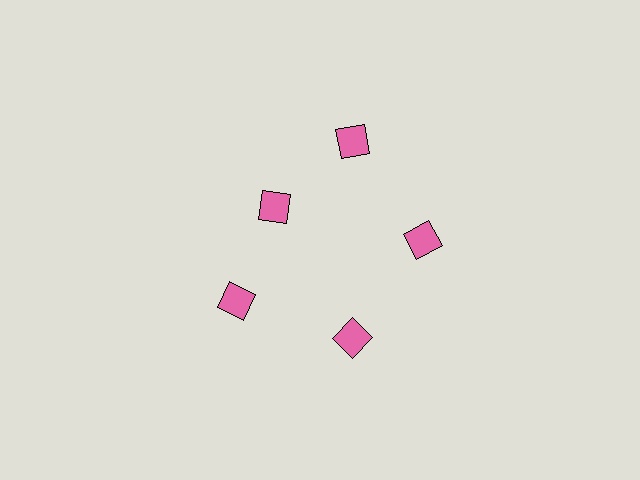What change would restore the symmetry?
The symmetry would be restored by moving it outward, back onto the ring so that all 5 diamonds sit at equal angles and equal distance from the center.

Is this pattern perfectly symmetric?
No. The 5 pink diamonds are arranged in a ring, but one element near the 10 o'clock position is pulled inward toward the center, breaking the 5-fold rotational symmetry.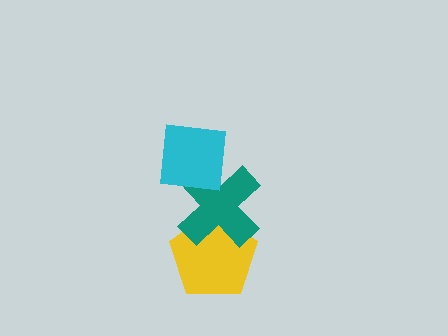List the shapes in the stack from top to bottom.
From top to bottom: the cyan square, the teal cross, the yellow pentagon.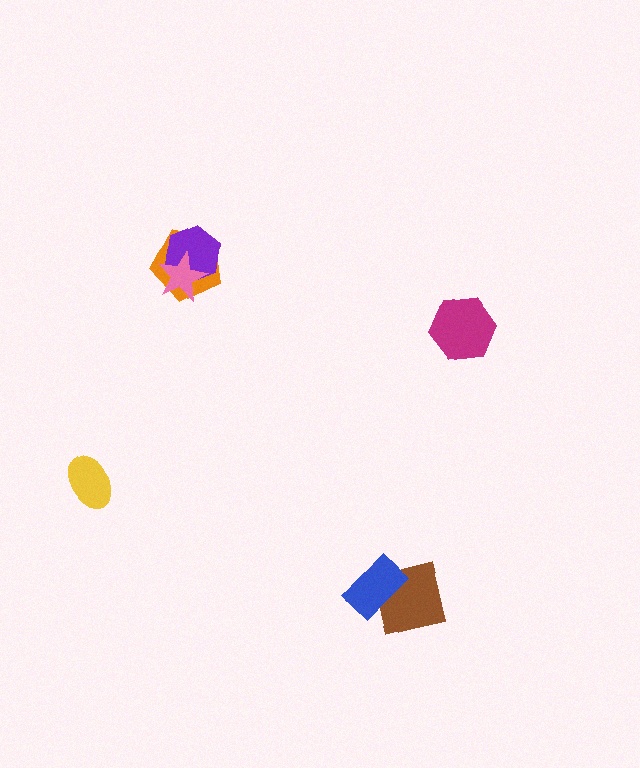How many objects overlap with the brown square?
1 object overlaps with the brown square.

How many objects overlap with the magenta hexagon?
0 objects overlap with the magenta hexagon.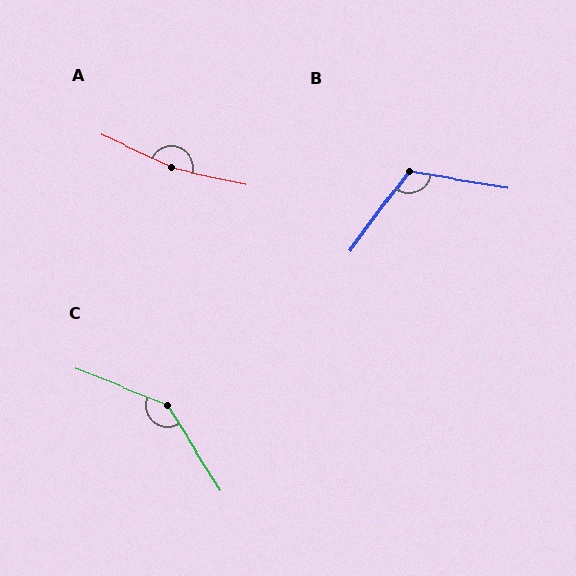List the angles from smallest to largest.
B (118°), C (144°), A (168°).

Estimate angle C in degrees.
Approximately 144 degrees.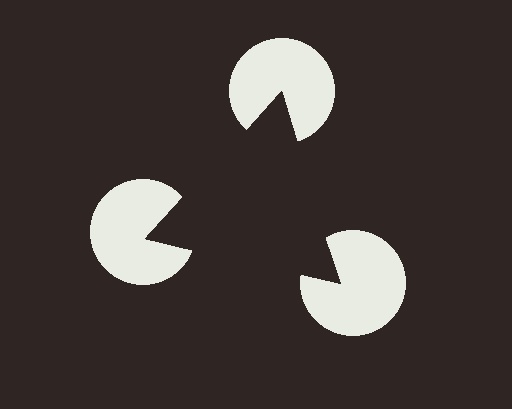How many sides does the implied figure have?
3 sides.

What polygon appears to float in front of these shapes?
An illusory triangle — its edges are inferred from the aligned wedge cuts in the pac-man discs, not physically drawn.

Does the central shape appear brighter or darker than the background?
It typically appears slightly darker than the background, even though no actual brightness change is drawn.